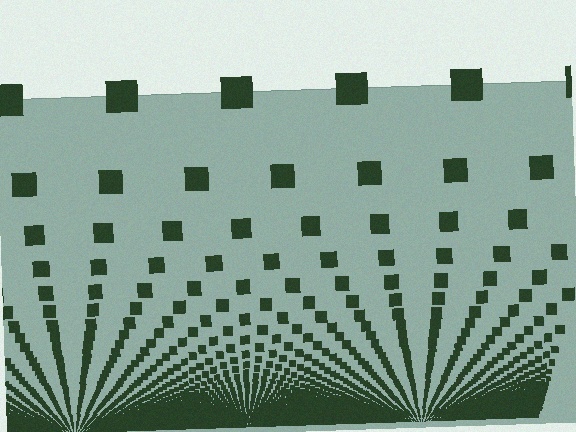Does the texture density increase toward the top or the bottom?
Density increases toward the bottom.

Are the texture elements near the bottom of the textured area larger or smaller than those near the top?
Smaller. The gradient is inverted — elements near the bottom are smaller and denser.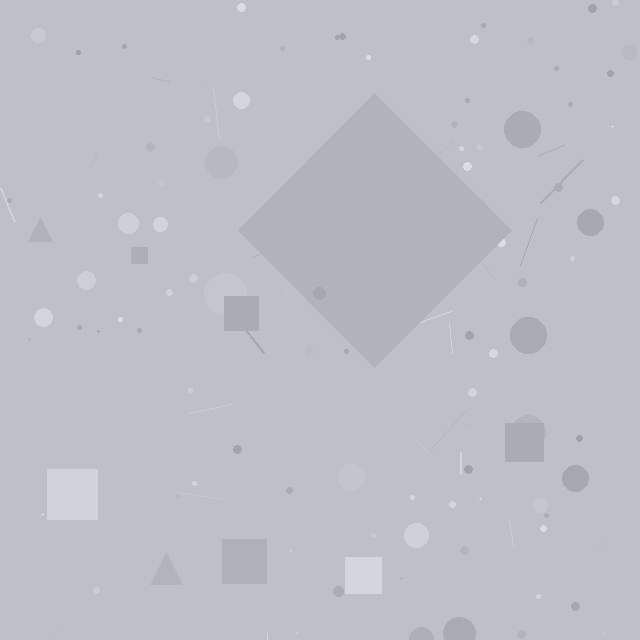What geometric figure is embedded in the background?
A diamond is embedded in the background.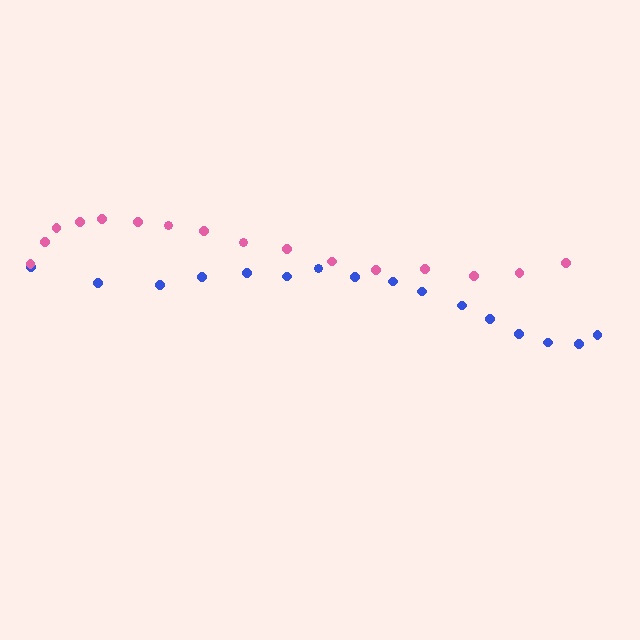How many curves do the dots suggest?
There are 2 distinct paths.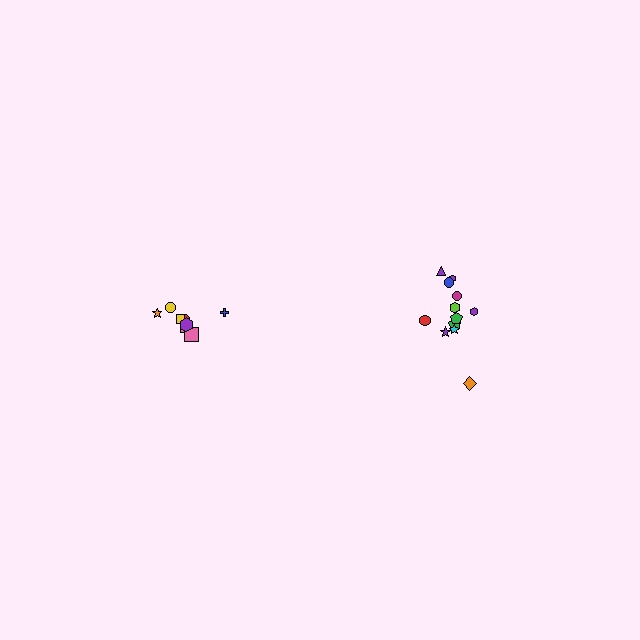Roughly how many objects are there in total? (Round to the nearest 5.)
Roughly 20 objects in total.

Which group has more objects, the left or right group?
The right group.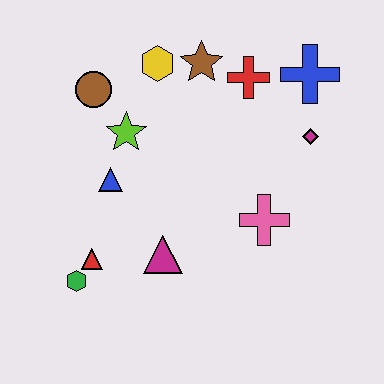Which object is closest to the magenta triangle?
The red triangle is closest to the magenta triangle.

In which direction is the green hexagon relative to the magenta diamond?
The green hexagon is to the left of the magenta diamond.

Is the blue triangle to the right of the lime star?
No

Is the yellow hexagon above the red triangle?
Yes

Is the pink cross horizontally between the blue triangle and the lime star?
No